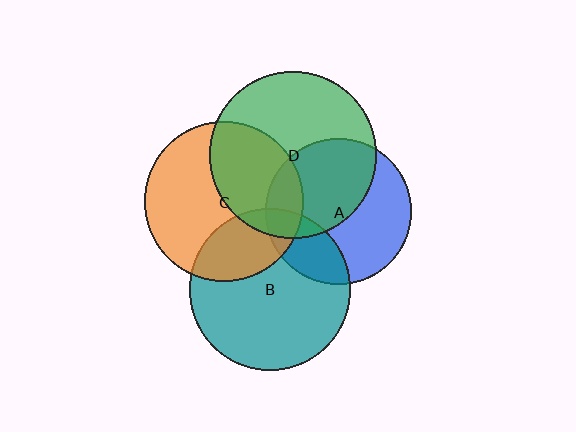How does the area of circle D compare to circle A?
Approximately 1.3 times.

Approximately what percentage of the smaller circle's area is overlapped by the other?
Approximately 15%.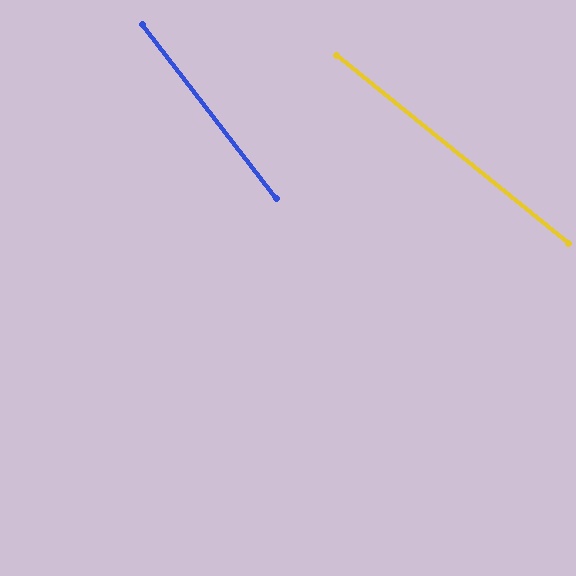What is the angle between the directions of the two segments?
Approximately 13 degrees.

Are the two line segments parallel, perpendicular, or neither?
Neither parallel nor perpendicular — they differ by about 13°.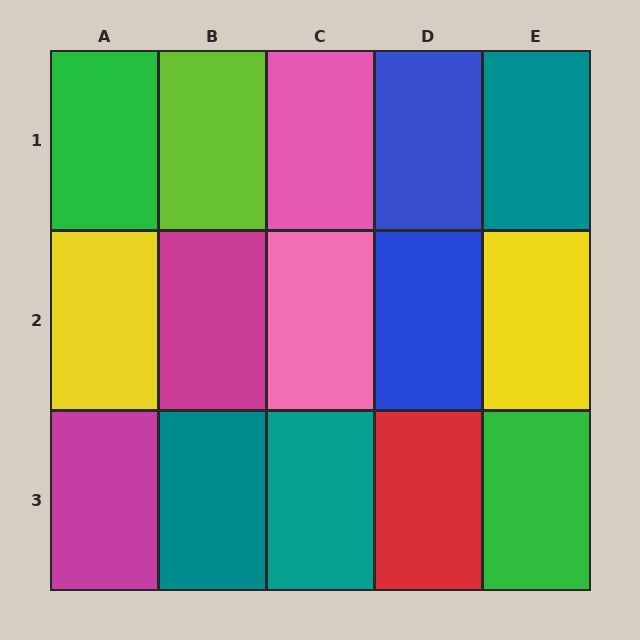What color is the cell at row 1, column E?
Teal.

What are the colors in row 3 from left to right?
Magenta, teal, teal, red, green.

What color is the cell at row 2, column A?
Yellow.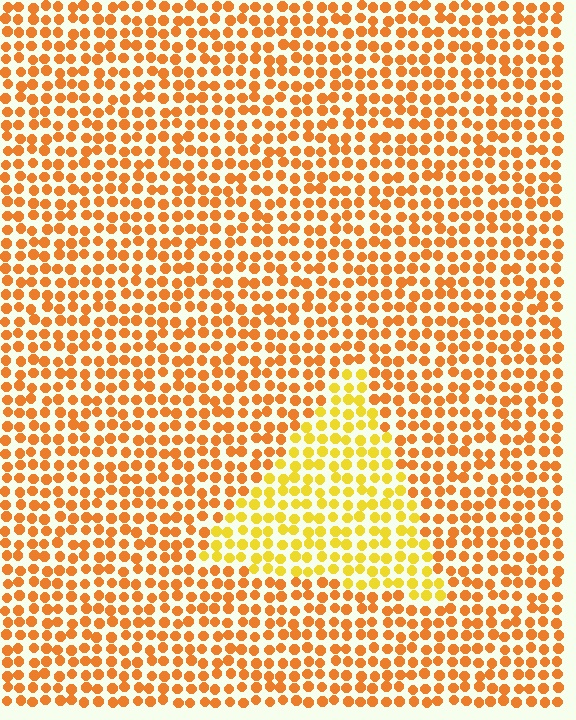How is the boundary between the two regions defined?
The boundary is defined purely by a slight shift in hue (about 28 degrees). Spacing, size, and orientation are identical on both sides.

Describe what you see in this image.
The image is filled with small orange elements in a uniform arrangement. A triangle-shaped region is visible where the elements are tinted to a slightly different hue, forming a subtle color boundary.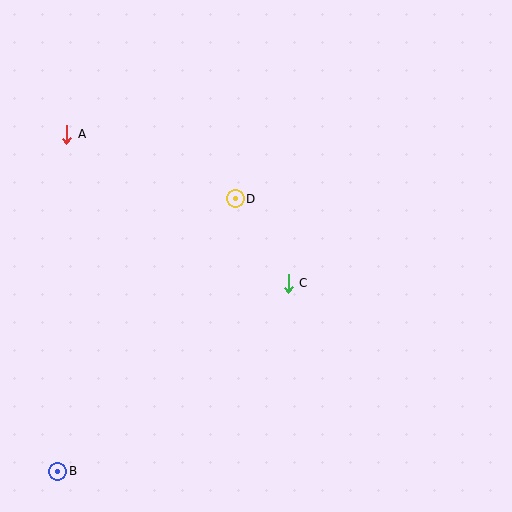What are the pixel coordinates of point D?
Point D is at (235, 199).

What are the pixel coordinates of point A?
Point A is at (67, 135).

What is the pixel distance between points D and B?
The distance between D and B is 325 pixels.